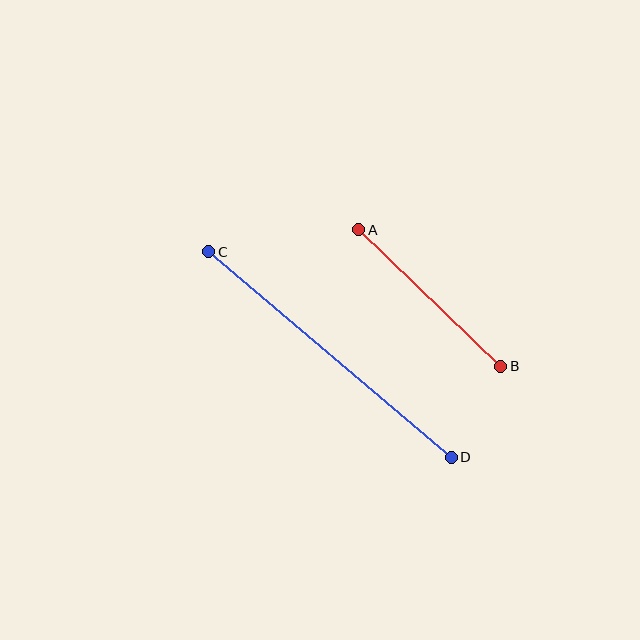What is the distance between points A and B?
The distance is approximately 197 pixels.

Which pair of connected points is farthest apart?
Points C and D are farthest apart.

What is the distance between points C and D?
The distance is approximately 317 pixels.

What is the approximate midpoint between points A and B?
The midpoint is at approximately (430, 298) pixels.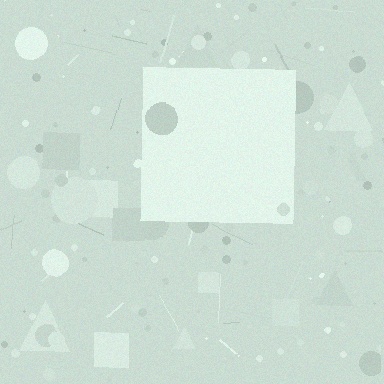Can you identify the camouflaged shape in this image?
The camouflaged shape is a square.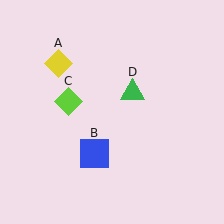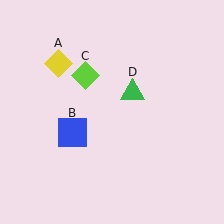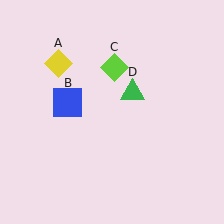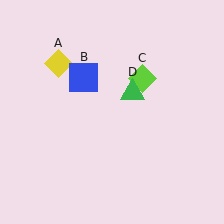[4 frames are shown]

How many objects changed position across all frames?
2 objects changed position: blue square (object B), lime diamond (object C).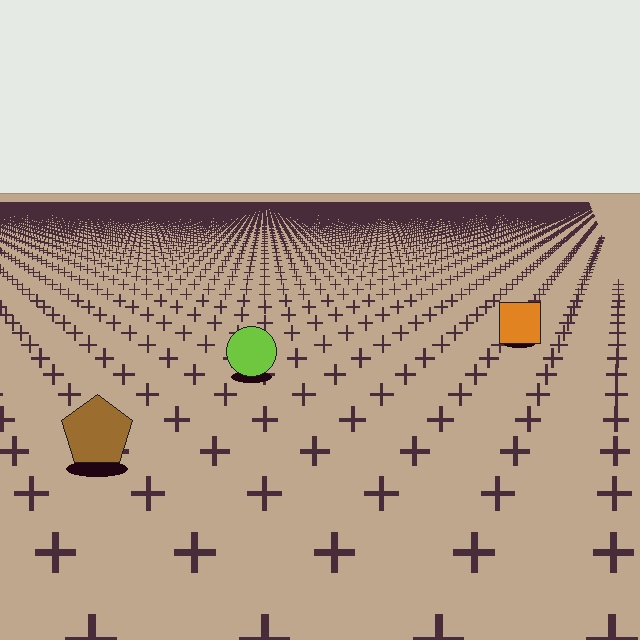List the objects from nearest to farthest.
From nearest to farthest: the brown pentagon, the lime circle, the orange square.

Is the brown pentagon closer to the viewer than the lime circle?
Yes. The brown pentagon is closer — you can tell from the texture gradient: the ground texture is coarser near it.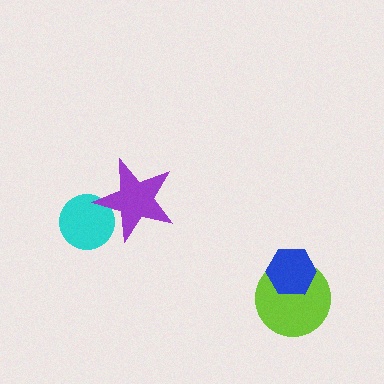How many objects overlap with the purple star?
1 object overlaps with the purple star.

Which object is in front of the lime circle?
The blue hexagon is in front of the lime circle.